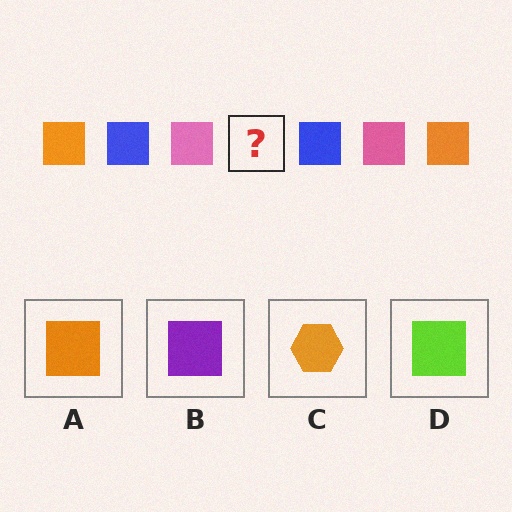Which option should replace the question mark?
Option A.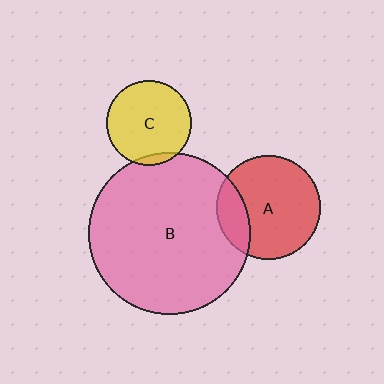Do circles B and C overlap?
Yes.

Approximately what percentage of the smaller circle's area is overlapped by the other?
Approximately 5%.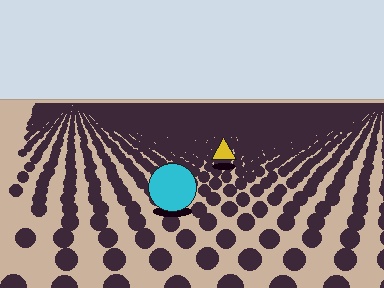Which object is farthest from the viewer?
The yellow triangle is farthest from the viewer. It appears smaller and the ground texture around it is denser.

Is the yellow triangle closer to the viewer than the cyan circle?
No. The cyan circle is closer — you can tell from the texture gradient: the ground texture is coarser near it.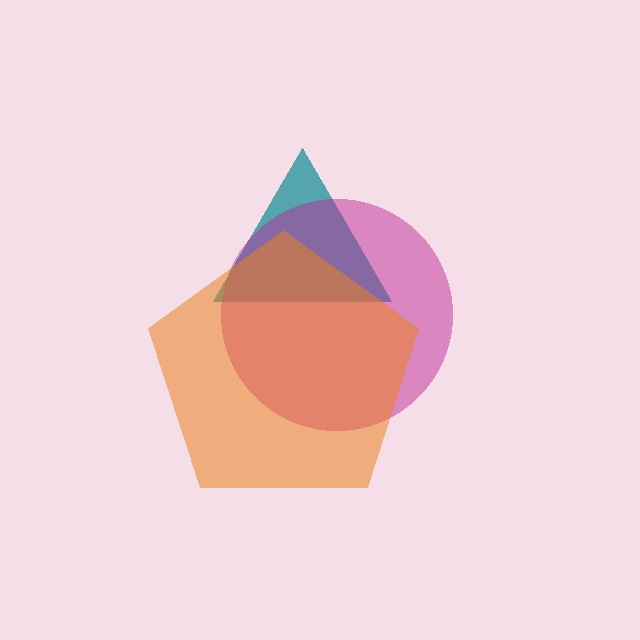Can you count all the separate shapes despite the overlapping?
Yes, there are 3 separate shapes.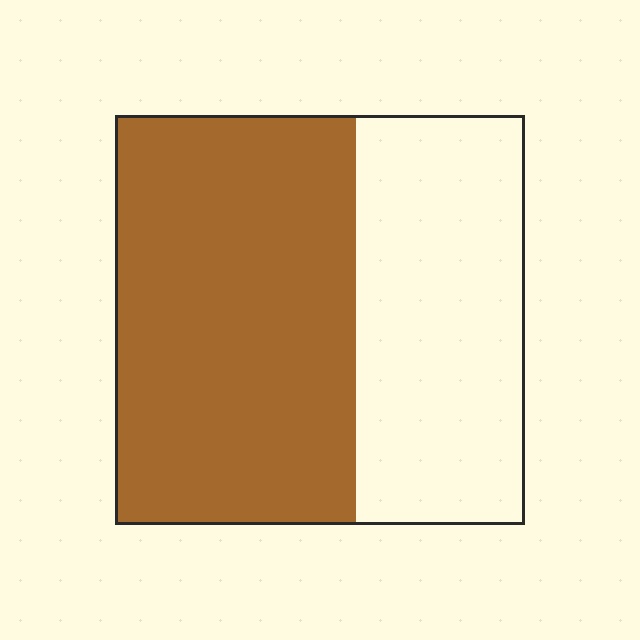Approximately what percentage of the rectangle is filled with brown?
Approximately 60%.